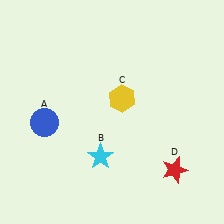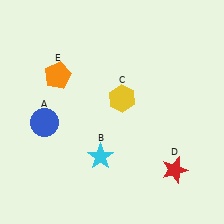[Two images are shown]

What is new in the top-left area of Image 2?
An orange pentagon (E) was added in the top-left area of Image 2.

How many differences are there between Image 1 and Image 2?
There is 1 difference between the two images.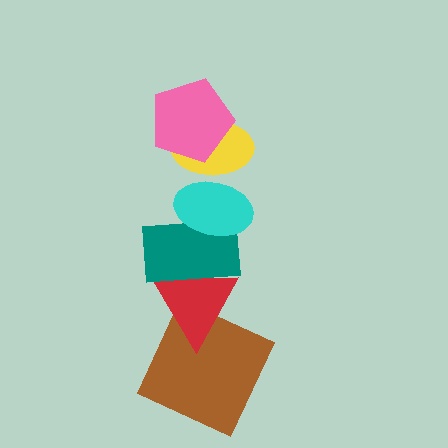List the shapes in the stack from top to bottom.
From top to bottom: the pink pentagon, the yellow ellipse, the cyan ellipse, the teal rectangle, the red triangle, the brown square.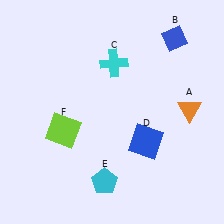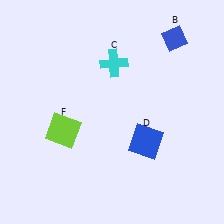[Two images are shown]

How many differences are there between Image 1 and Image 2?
There are 2 differences between the two images.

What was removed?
The orange triangle (A), the cyan pentagon (E) were removed in Image 2.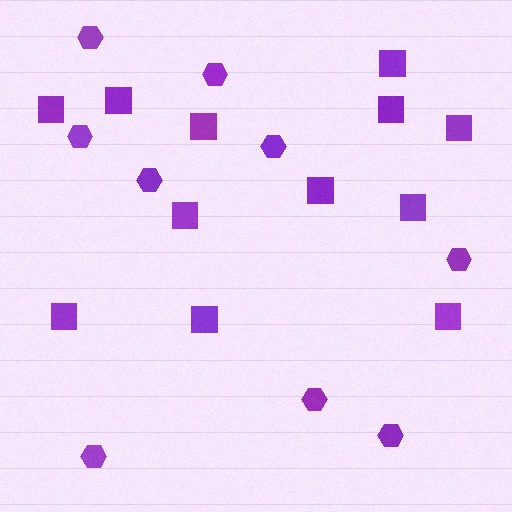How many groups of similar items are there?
There are 2 groups: one group of hexagons (9) and one group of squares (12).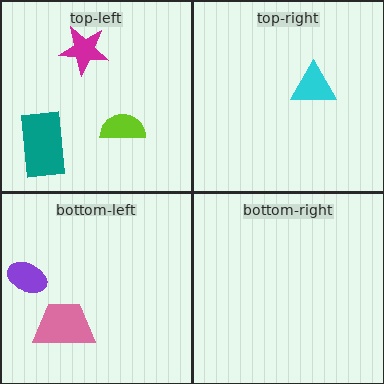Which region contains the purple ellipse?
The bottom-left region.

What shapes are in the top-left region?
The teal rectangle, the magenta star, the lime semicircle.